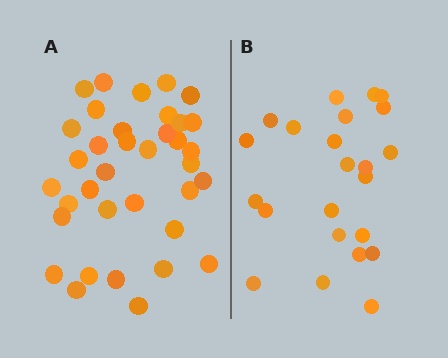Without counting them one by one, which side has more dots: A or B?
Region A (the left region) has more dots.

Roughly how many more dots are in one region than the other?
Region A has approximately 15 more dots than region B.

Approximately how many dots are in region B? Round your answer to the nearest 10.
About 20 dots. (The exact count is 23, which rounds to 20.)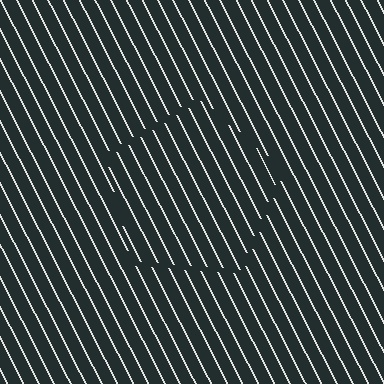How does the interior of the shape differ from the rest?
The interior of the shape contains the same grating, shifted by half a period — the contour is defined by the phase discontinuity where line-ends from the inner and outer gratings abut.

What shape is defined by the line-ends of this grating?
An illusory pentagon. The interior of the shape contains the same grating, shifted by half a period — the contour is defined by the phase discontinuity where line-ends from the inner and outer gratings abut.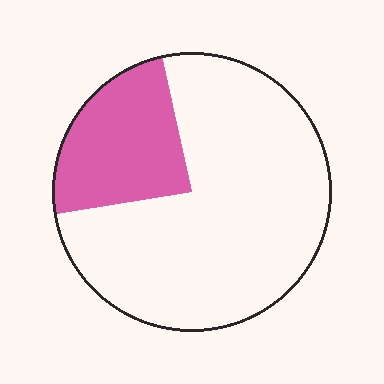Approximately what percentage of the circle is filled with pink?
Approximately 25%.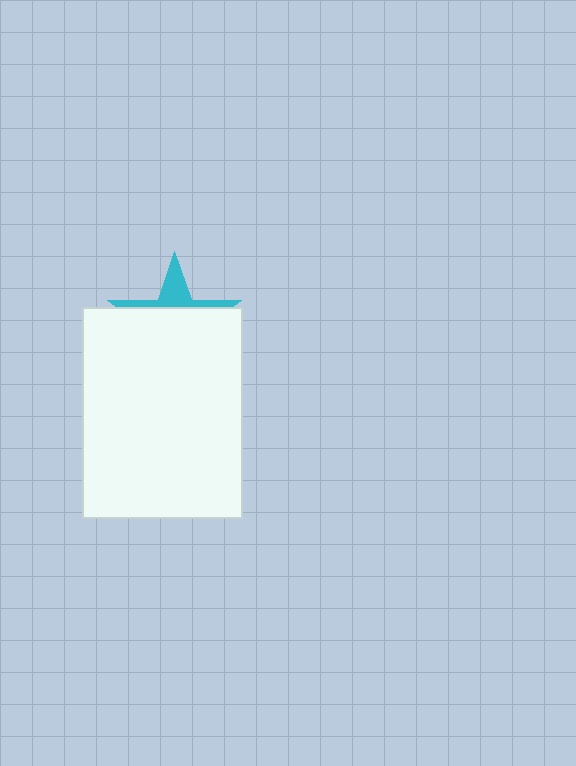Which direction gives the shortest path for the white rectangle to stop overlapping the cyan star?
Moving down gives the shortest separation.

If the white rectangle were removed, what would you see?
You would see the complete cyan star.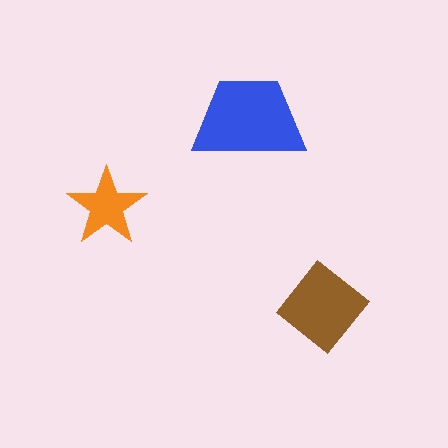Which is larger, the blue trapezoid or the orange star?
The blue trapezoid.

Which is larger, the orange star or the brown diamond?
The brown diamond.